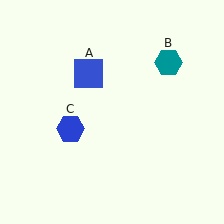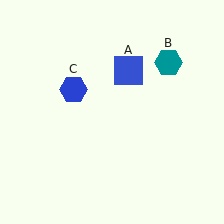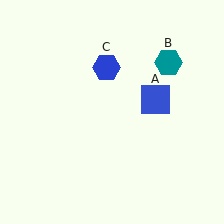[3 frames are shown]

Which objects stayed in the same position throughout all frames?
Teal hexagon (object B) remained stationary.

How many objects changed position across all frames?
2 objects changed position: blue square (object A), blue hexagon (object C).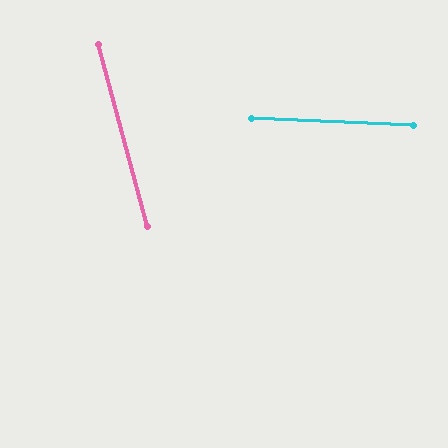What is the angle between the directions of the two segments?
Approximately 73 degrees.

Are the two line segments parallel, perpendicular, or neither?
Neither parallel nor perpendicular — they differ by about 73°.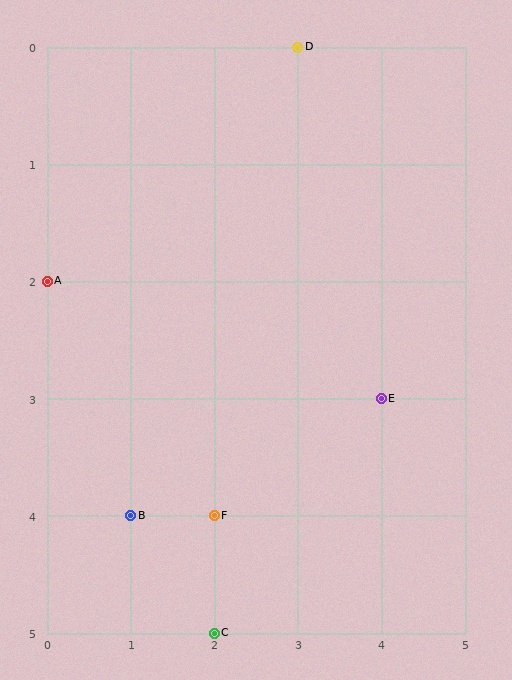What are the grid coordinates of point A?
Point A is at grid coordinates (0, 2).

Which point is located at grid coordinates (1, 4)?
Point B is at (1, 4).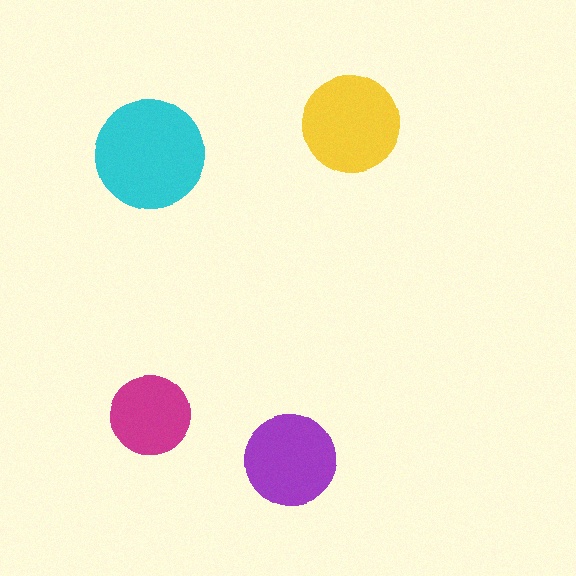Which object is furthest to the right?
The yellow circle is rightmost.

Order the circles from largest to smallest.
the cyan one, the yellow one, the purple one, the magenta one.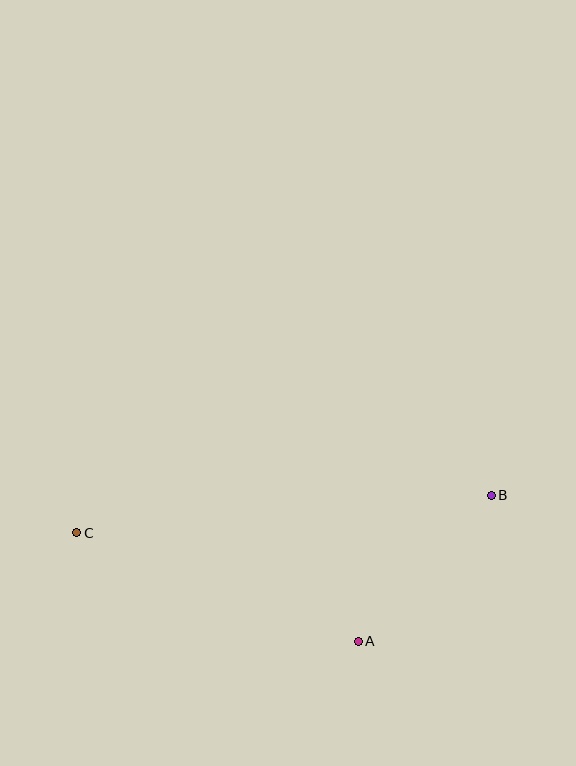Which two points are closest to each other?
Points A and B are closest to each other.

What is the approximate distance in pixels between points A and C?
The distance between A and C is approximately 301 pixels.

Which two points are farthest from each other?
Points B and C are farthest from each other.